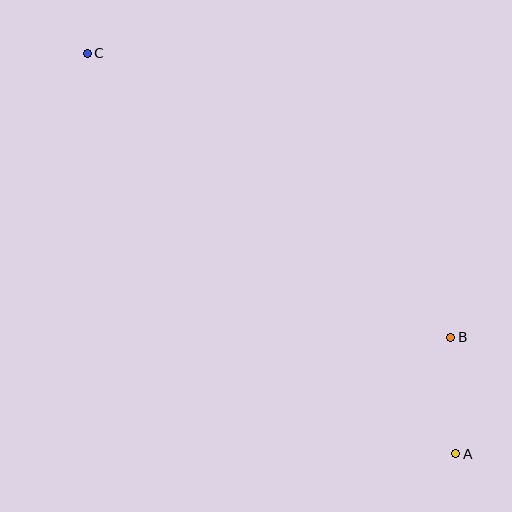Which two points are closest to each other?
Points A and B are closest to each other.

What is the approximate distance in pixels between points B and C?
The distance between B and C is approximately 461 pixels.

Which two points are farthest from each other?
Points A and C are farthest from each other.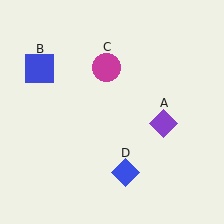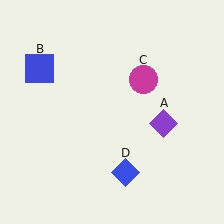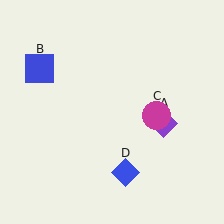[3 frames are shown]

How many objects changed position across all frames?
1 object changed position: magenta circle (object C).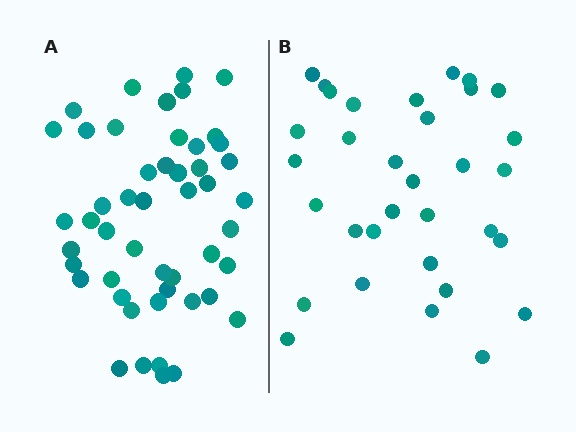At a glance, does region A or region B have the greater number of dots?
Region A (the left region) has more dots.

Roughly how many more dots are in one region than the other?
Region A has approximately 15 more dots than region B.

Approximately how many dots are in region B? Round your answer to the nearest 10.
About 30 dots. (The exact count is 33, which rounds to 30.)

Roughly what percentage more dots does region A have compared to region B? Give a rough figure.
About 50% more.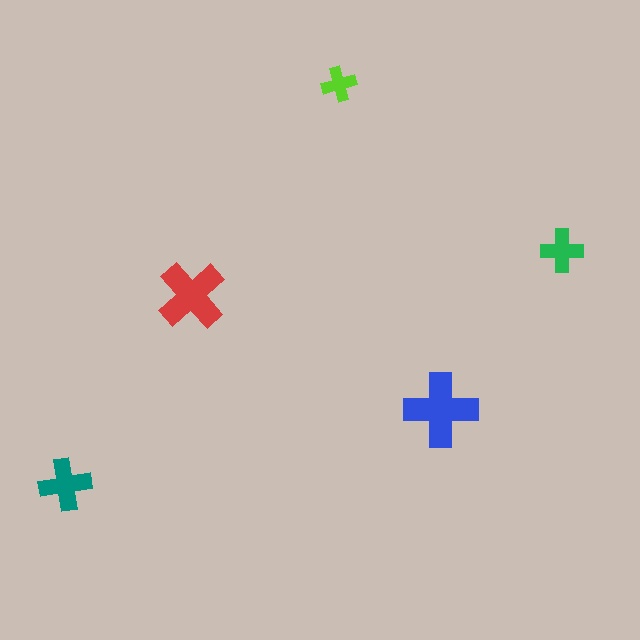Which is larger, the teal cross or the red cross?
The red one.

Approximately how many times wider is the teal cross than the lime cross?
About 1.5 times wider.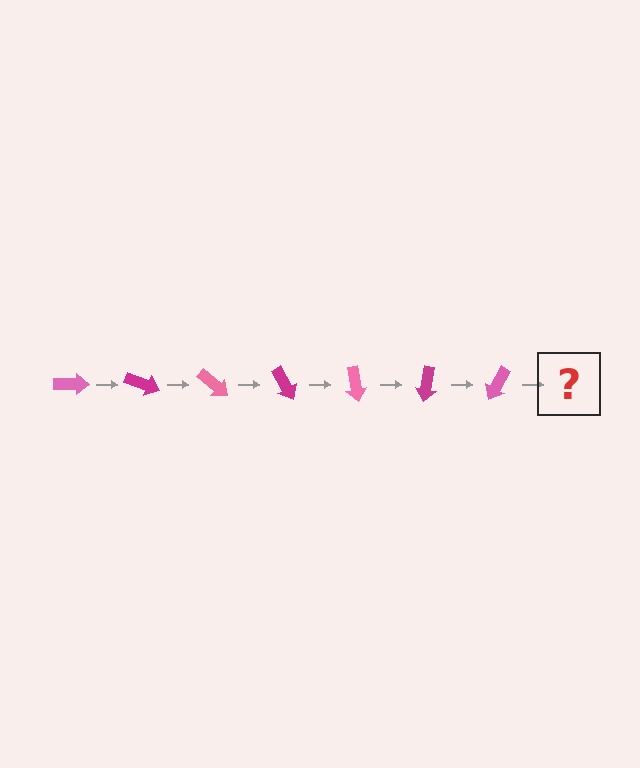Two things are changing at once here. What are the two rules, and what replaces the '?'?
The two rules are that it rotates 20 degrees each step and the color cycles through pink and magenta. The '?' should be a magenta arrow, rotated 140 degrees from the start.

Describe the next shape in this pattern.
It should be a magenta arrow, rotated 140 degrees from the start.